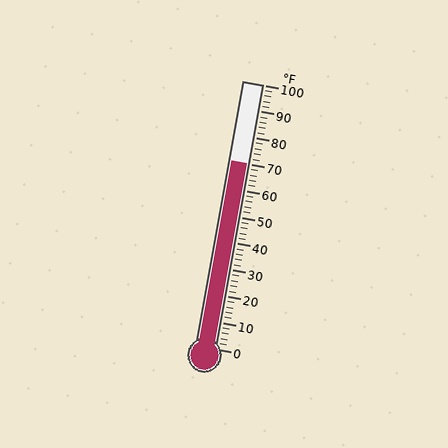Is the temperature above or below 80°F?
The temperature is below 80°F.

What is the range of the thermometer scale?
The thermometer scale ranges from 0°F to 100°F.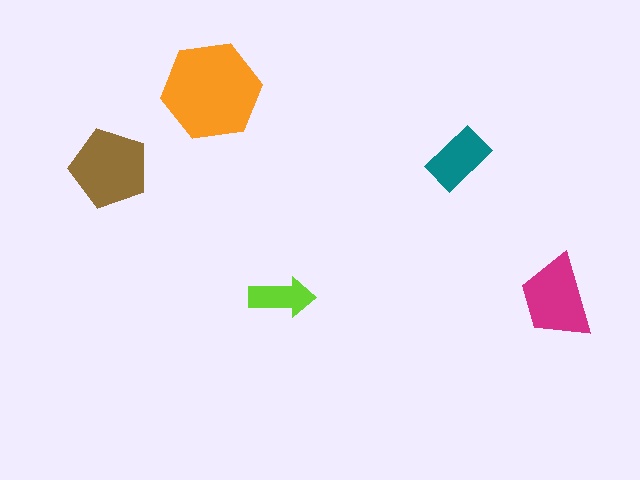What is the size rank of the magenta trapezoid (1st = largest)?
3rd.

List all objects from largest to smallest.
The orange hexagon, the brown pentagon, the magenta trapezoid, the teal rectangle, the lime arrow.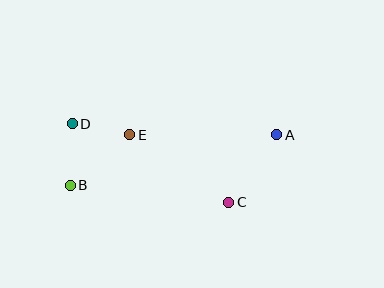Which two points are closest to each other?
Points D and E are closest to each other.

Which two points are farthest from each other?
Points A and B are farthest from each other.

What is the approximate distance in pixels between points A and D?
The distance between A and D is approximately 205 pixels.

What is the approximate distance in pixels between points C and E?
The distance between C and E is approximately 119 pixels.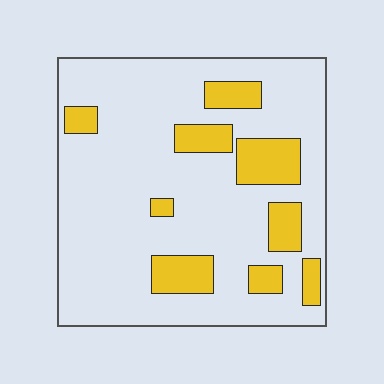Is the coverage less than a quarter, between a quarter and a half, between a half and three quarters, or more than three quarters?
Less than a quarter.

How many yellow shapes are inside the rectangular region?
9.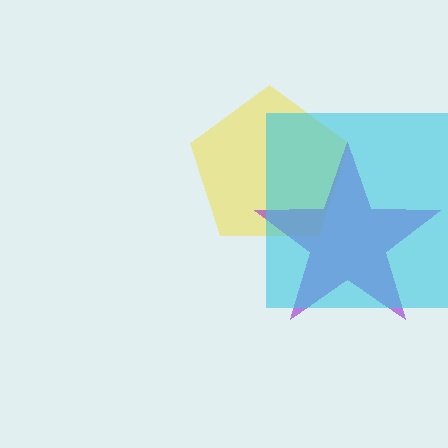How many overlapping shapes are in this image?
There are 3 overlapping shapes in the image.